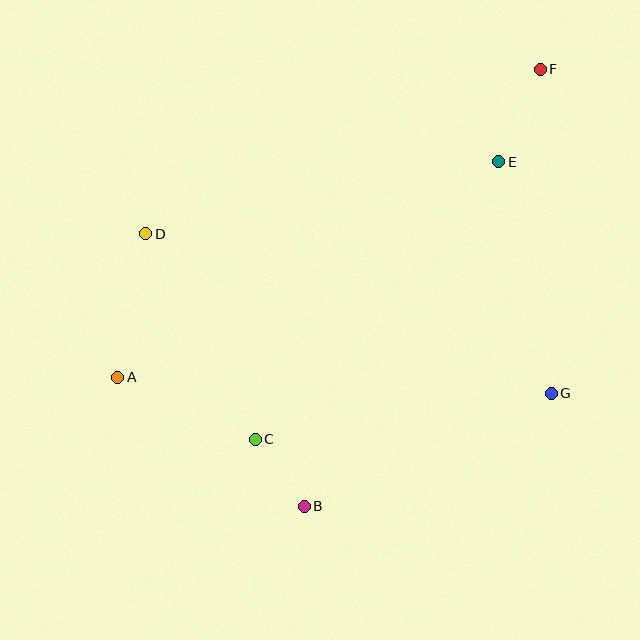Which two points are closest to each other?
Points B and C are closest to each other.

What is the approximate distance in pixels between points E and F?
The distance between E and F is approximately 101 pixels.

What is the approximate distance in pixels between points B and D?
The distance between B and D is approximately 315 pixels.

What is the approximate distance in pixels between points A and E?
The distance between A and E is approximately 438 pixels.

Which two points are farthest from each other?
Points A and F are farthest from each other.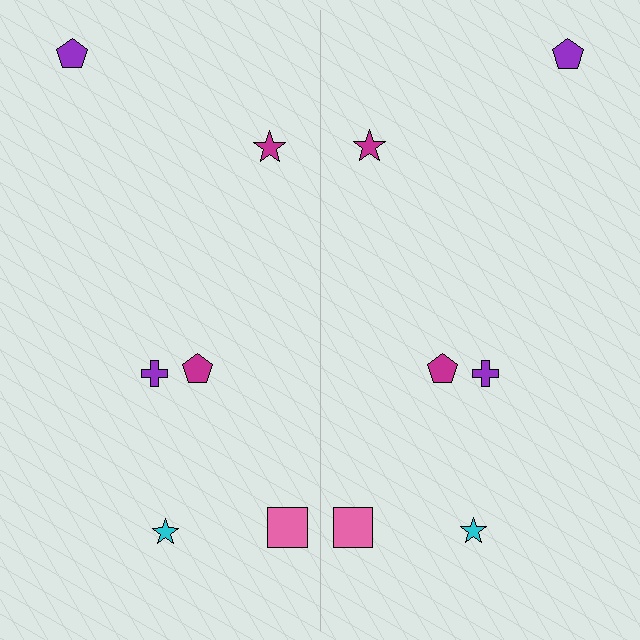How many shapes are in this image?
There are 12 shapes in this image.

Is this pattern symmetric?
Yes, this pattern has bilateral (reflection) symmetry.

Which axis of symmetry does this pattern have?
The pattern has a vertical axis of symmetry running through the center of the image.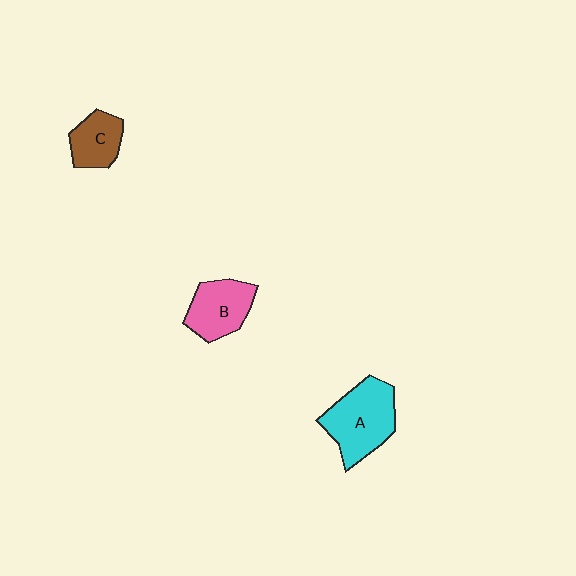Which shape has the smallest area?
Shape C (brown).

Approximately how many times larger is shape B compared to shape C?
Approximately 1.3 times.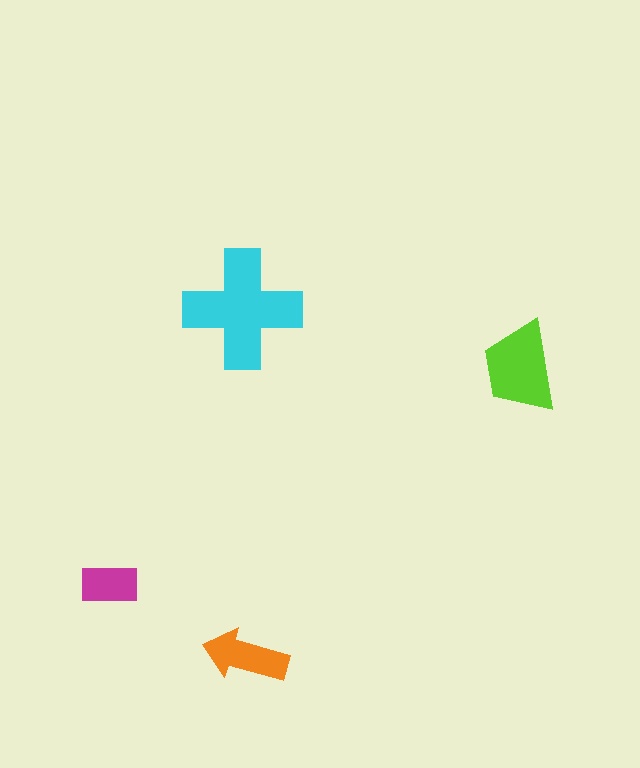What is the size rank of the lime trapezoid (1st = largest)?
2nd.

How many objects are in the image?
There are 4 objects in the image.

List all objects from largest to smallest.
The cyan cross, the lime trapezoid, the orange arrow, the magenta rectangle.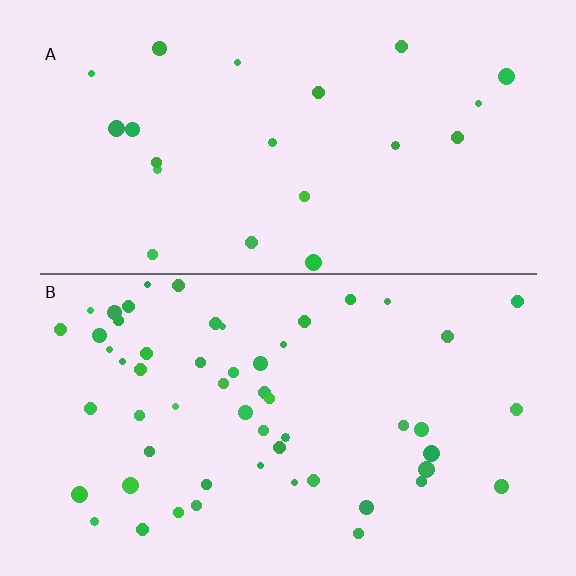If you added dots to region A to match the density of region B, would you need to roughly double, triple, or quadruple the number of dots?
Approximately triple.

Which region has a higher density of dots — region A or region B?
B (the bottom).